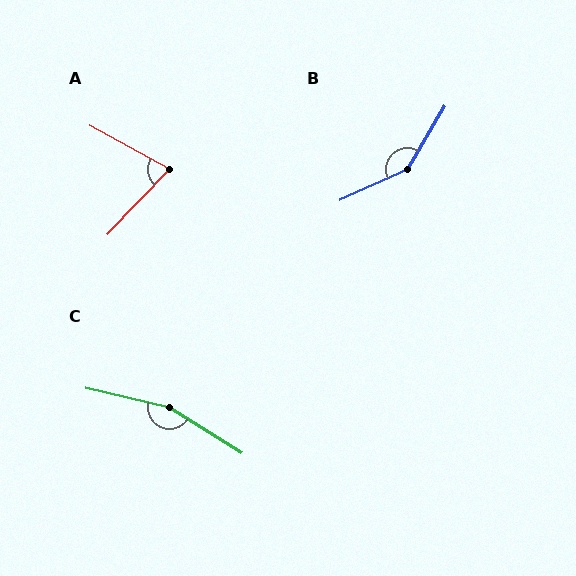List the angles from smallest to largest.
A (75°), B (144°), C (161°).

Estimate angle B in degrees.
Approximately 144 degrees.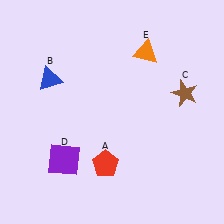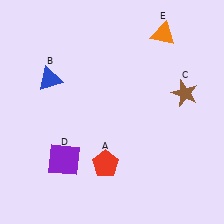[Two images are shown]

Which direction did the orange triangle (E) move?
The orange triangle (E) moved up.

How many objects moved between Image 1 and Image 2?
1 object moved between the two images.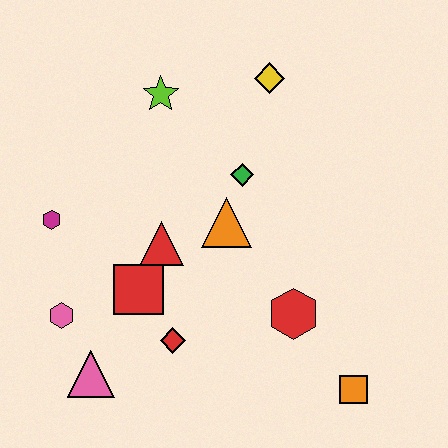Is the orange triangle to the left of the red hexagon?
Yes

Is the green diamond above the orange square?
Yes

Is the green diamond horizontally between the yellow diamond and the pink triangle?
Yes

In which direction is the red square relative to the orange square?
The red square is to the left of the orange square.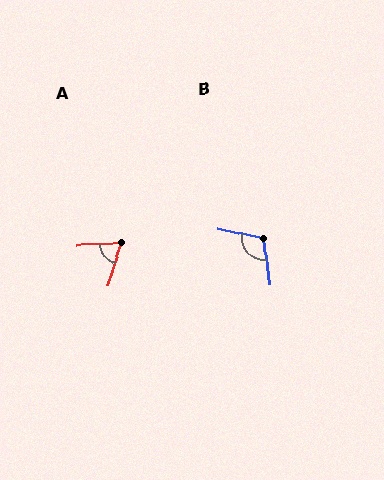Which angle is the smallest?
A, at approximately 70 degrees.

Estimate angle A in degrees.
Approximately 70 degrees.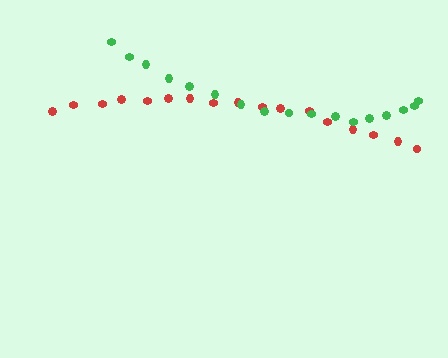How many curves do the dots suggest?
There are 2 distinct paths.